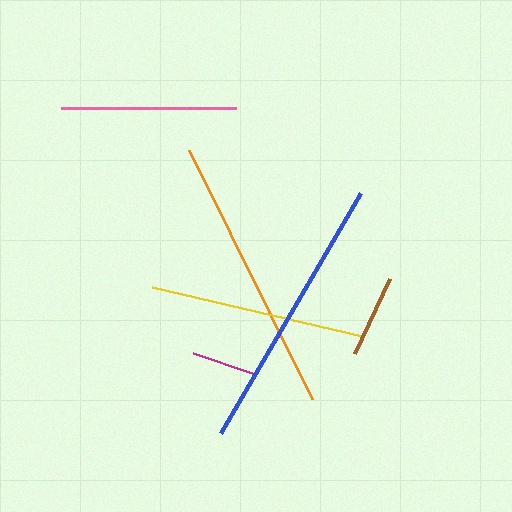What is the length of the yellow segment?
The yellow segment is approximately 216 pixels long.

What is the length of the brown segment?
The brown segment is approximately 83 pixels long.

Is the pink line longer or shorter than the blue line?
The blue line is longer than the pink line.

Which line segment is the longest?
The blue line is the longest at approximately 278 pixels.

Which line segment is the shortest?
The magenta line is the shortest at approximately 63 pixels.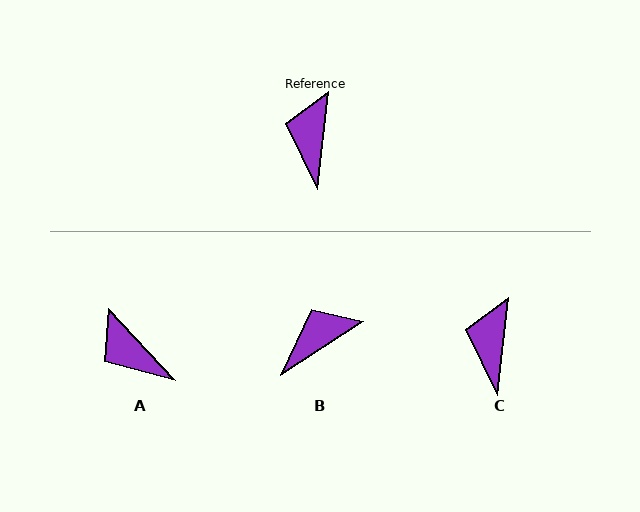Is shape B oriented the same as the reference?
No, it is off by about 50 degrees.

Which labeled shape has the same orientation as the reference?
C.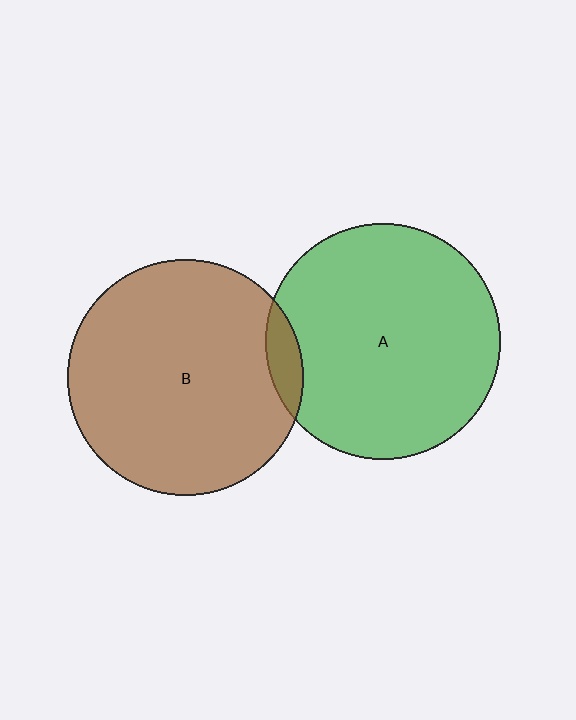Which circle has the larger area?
Circle B (brown).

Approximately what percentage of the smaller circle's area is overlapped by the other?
Approximately 5%.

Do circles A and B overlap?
Yes.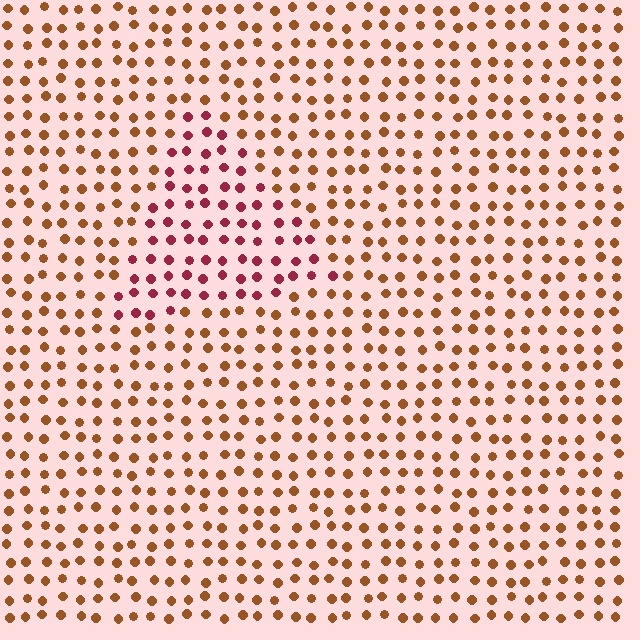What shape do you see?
I see a triangle.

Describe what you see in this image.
The image is filled with small brown elements in a uniform arrangement. A triangle-shaped region is visible where the elements are tinted to a slightly different hue, forming a subtle color boundary.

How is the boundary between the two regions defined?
The boundary is defined purely by a slight shift in hue (about 41 degrees). Spacing, size, and orientation are identical on both sides.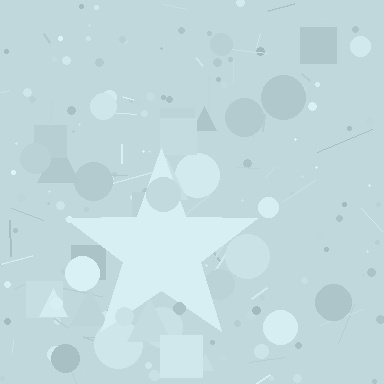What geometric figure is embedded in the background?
A star is embedded in the background.